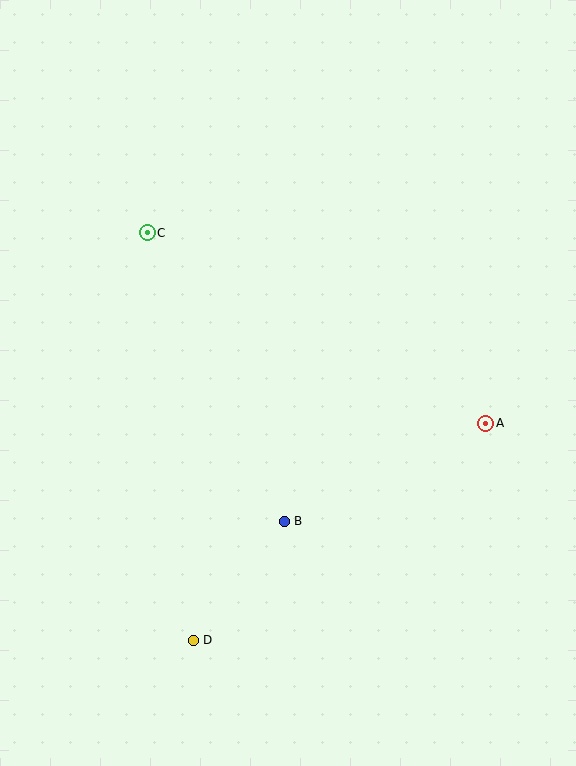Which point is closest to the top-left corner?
Point C is closest to the top-left corner.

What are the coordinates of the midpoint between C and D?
The midpoint between C and D is at (170, 436).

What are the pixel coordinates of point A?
Point A is at (486, 423).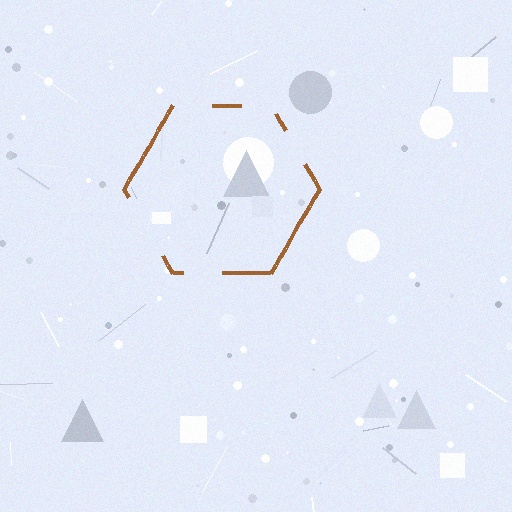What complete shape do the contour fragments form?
The contour fragments form a hexagon.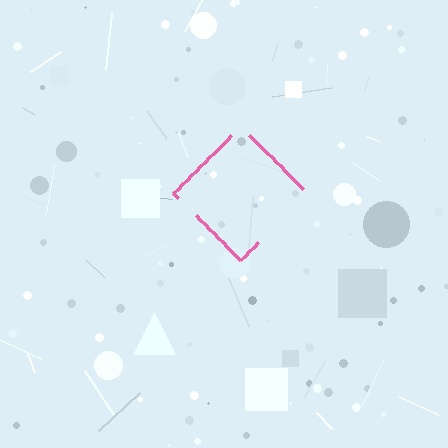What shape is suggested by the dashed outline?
The dashed outline suggests a diamond.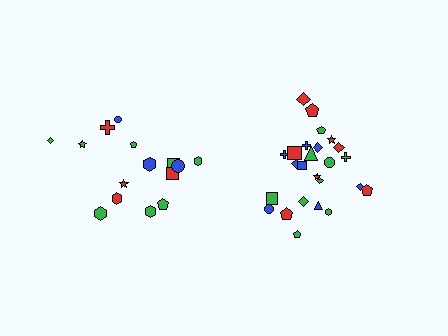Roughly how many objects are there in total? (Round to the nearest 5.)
Roughly 40 objects in total.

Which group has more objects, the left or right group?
The right group.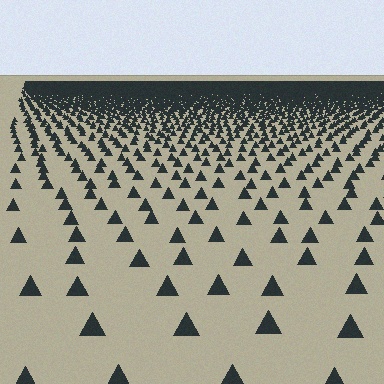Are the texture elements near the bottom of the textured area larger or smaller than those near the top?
Larger. Near the bottom, elements are closer to the viewer and appear at a bigger on-screen size.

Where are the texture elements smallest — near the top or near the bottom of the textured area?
Near the top.